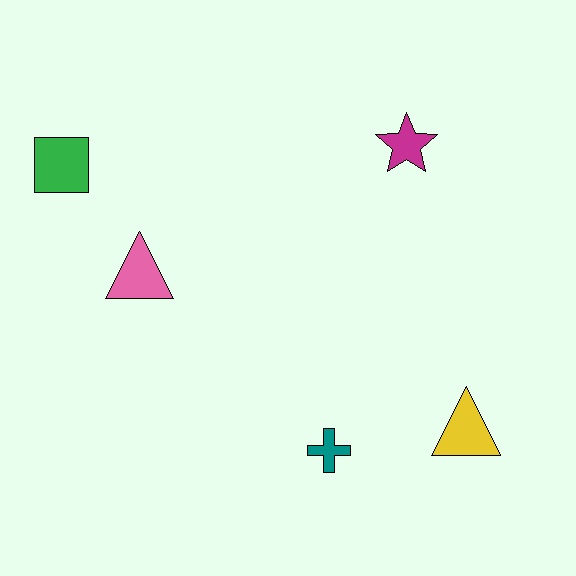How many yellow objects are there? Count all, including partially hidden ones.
There is 1 yellow object.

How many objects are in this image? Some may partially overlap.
There are 5 objects.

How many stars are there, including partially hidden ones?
There is 1 star.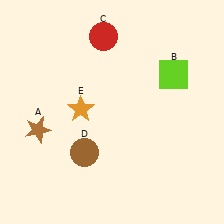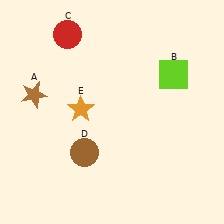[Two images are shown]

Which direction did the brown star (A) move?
The brown star (A) moved up.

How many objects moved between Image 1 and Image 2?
2 objects moved between the two images.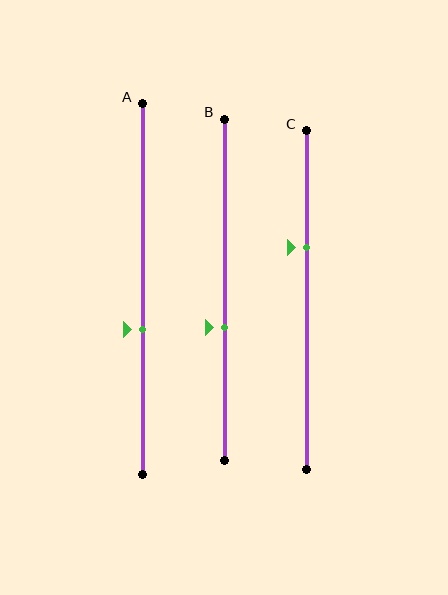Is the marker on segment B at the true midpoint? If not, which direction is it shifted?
No, the marker on segment B is shifted downward by about 11% of the segment length.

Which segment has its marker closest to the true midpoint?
Segment A has its marker closest to the true midpoint.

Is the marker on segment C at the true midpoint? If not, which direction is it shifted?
No, the marker on segment C is shifted upward by about 15% of the segment length.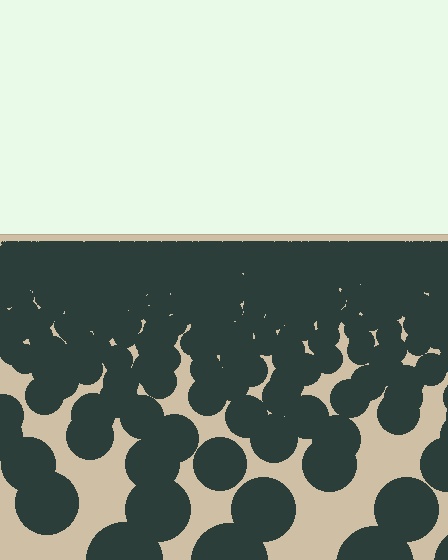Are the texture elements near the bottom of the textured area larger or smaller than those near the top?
Larger. Near the bottom, elements are closer to the viewer and appear at a bigger on-screen size.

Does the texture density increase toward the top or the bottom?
Density increases toward the top.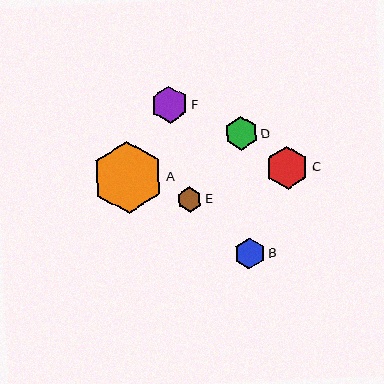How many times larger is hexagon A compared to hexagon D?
Hexagon A is approximately 2.1 times the size of hexagon D.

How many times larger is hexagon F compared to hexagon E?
Hexagon F is approximately 1.4 times the size of hexagon E.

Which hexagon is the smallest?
Hexagon E is the smallest with a size of approximately 25 pixels.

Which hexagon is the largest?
Hexagon A is the largest with a size of approximately 71 pixels.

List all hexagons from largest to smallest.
From largest to smallest: A, C, F, D, B, E.